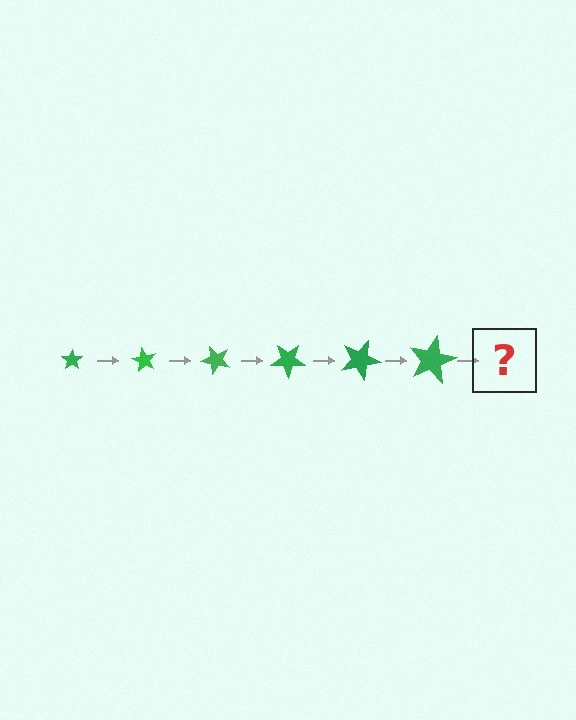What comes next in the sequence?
The next element should be a star, larger than the previous one and rotated 360 degrees from the start.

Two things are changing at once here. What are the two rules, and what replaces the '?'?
The two rules are that the star grows larger each step and it rotates 60 degrees each step. The '?' should be a star, larger than the previous one and rotated 360 degrees from the start.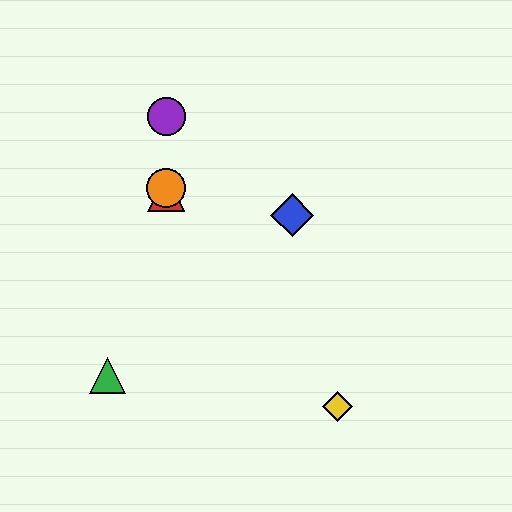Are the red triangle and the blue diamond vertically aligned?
No, the red triangle is at x≈166 and the blue diamond is at x≈292.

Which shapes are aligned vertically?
The red triangle, the purple circle, the orange circle are aligned vertically.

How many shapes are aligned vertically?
3 shapes (the red triangle, the purple circle, the orange circle) are aligned vertically.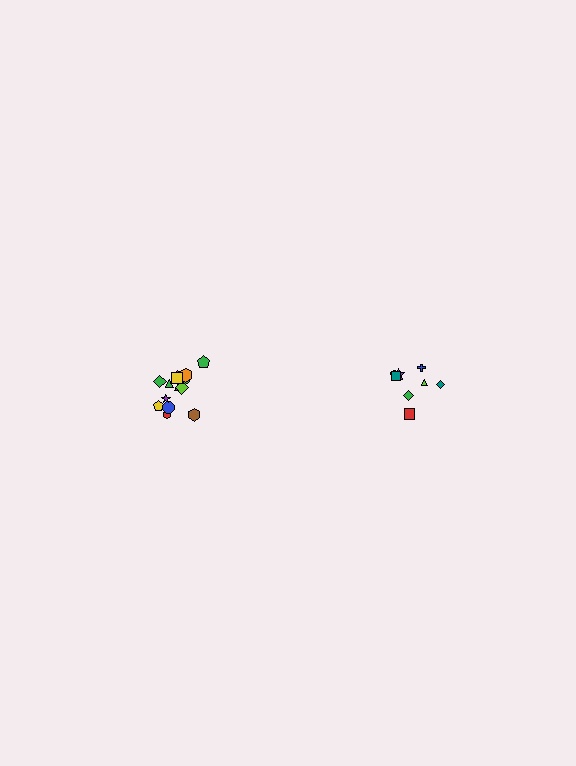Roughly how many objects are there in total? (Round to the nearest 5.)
Roughly 25 objects in total.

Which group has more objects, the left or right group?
The left group.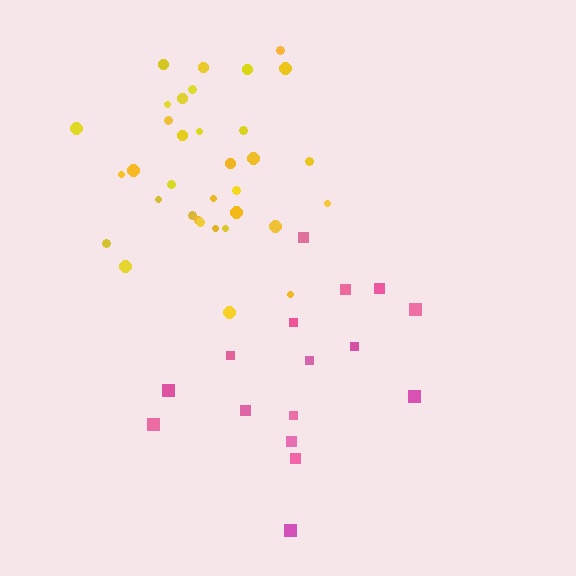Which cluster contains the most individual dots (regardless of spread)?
Yellow (34).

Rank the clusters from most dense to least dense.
yellow, pink.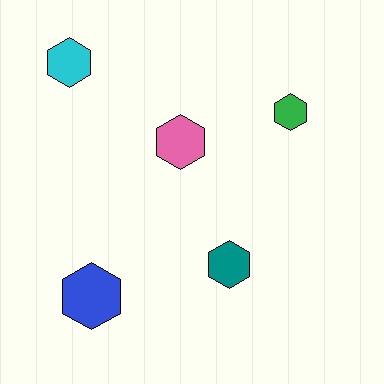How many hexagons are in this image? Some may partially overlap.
There are 5 hexagons.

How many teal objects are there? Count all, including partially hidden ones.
There is 1 teal object.